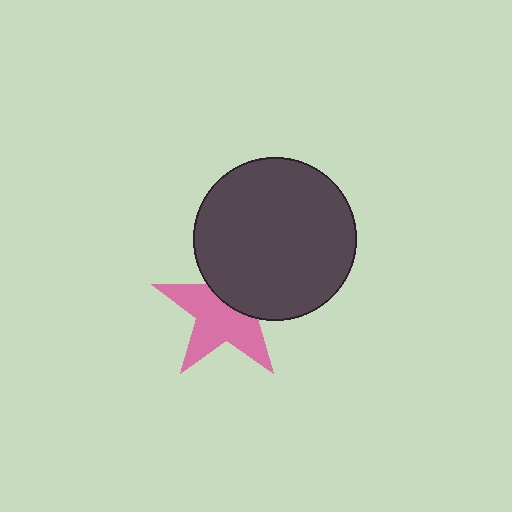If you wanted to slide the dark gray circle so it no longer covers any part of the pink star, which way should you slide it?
Slide it up — that is the most direct way to separate the two shapes.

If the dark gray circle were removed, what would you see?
You would see the complete pink star.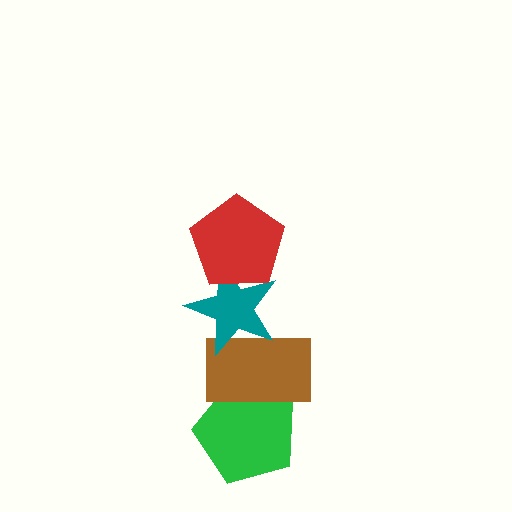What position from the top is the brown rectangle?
The brown rectangle is 3rd from the top.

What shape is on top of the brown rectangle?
The teal star is on top of the brown rectangle.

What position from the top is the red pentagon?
The red pentagon is 1st from the top.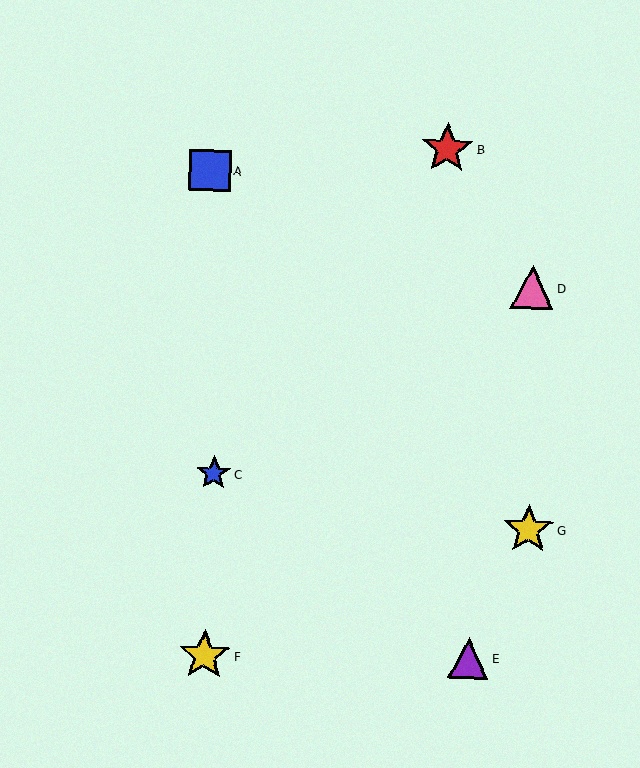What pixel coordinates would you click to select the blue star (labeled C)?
Click at (214, 473) to select the blue star C.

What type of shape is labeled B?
Shape B is a red star.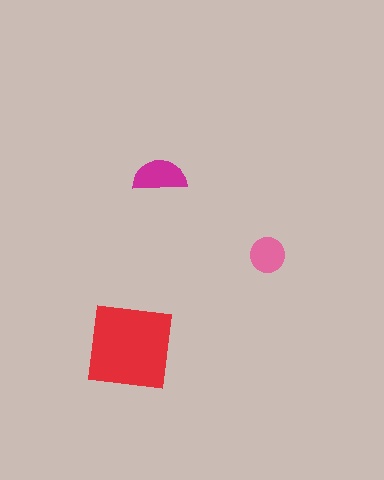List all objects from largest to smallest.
The red square, the magenta semicircle, the pink circle.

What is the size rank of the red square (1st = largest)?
1st.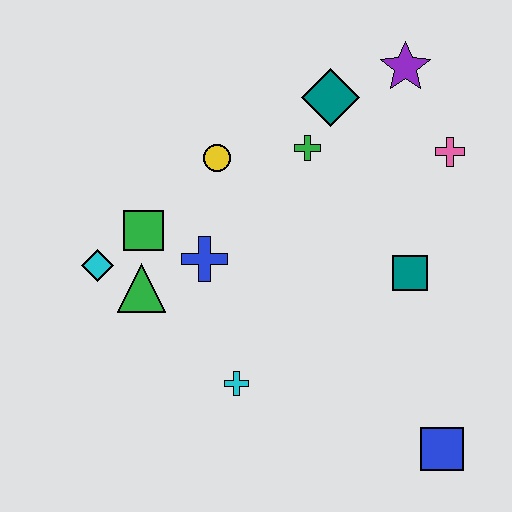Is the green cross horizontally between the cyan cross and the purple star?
Yes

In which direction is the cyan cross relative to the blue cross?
The cyan cross is below the blue cross.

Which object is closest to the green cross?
The teal diamond is closest to the green cross.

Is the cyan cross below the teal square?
Yes